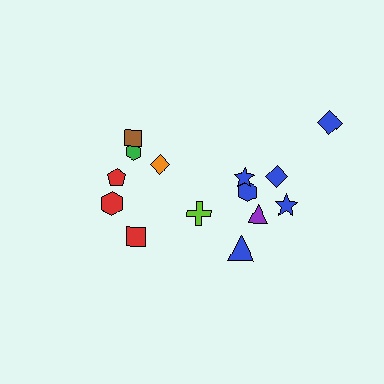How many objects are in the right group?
There are 8 objects.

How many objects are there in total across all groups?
There are 14 objects.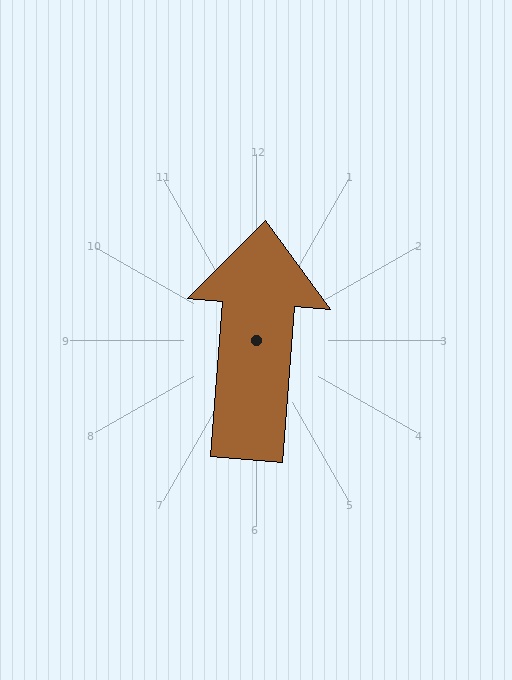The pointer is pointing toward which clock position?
Roughly 12 o'clock.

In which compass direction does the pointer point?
North.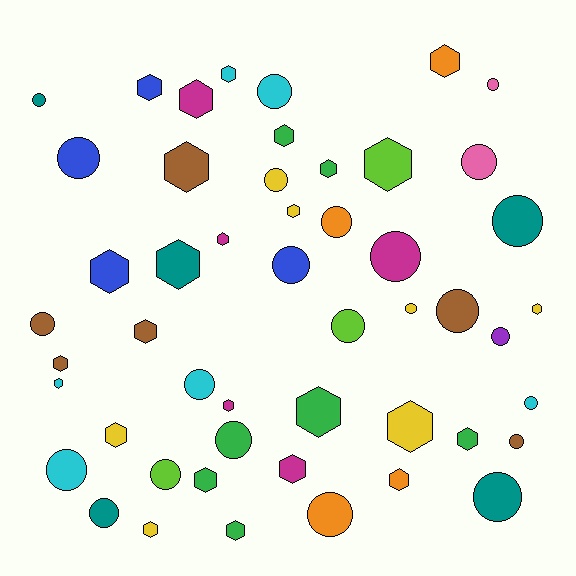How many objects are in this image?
There are 50 objects.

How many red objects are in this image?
There are no red objects.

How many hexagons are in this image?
There are 26 hexagons.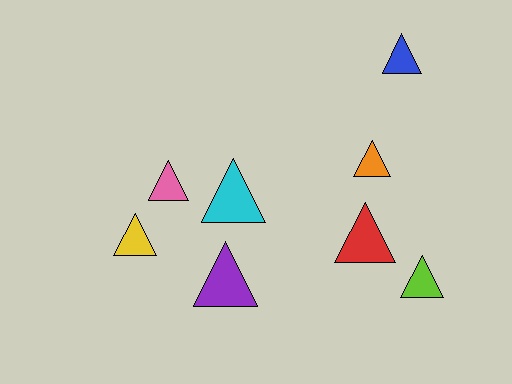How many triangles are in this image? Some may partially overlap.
There are 8 triangles.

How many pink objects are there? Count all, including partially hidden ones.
There is 1 pink object.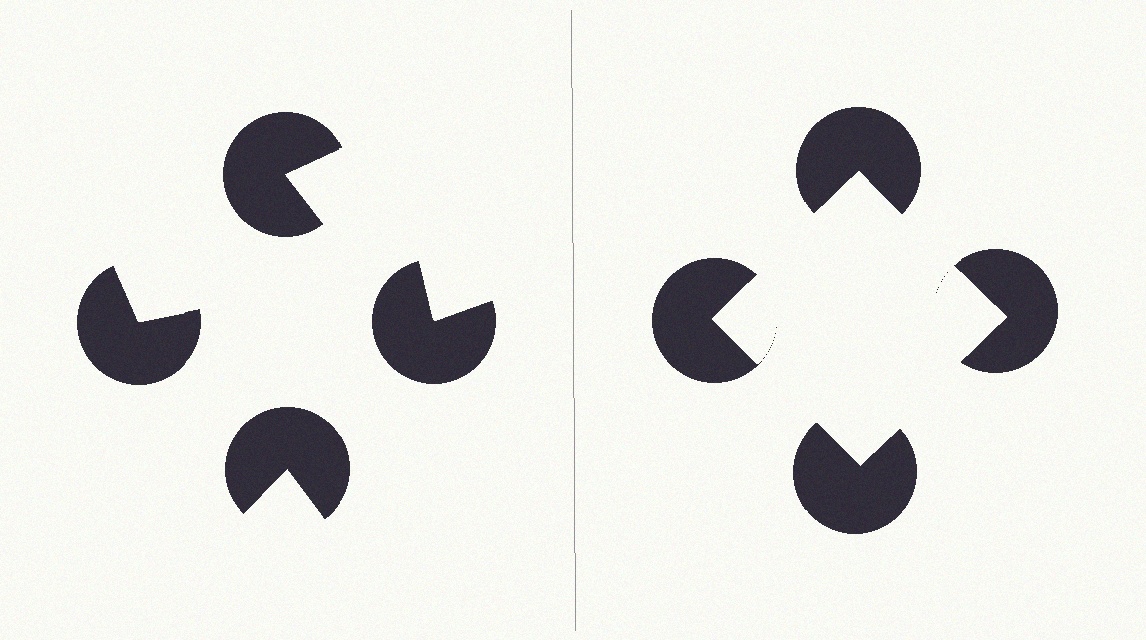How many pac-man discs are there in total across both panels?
8 — 4 on each side.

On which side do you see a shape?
An illusory square appears on the right side. On the left side the wedge cuts are rotated, so no coherent shape forms.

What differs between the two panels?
The pac-man discs are positioned identically on both sides; only the wedge orientations differ. On the right they align to a square; on the left they are misaligned.